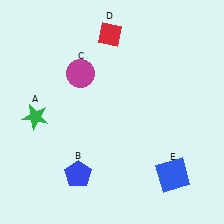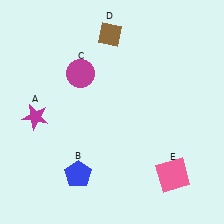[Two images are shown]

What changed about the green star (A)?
In Image 1, A is green. In Image 2, it changed to magenta.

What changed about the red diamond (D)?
In Image 1, D is red. In Image 2, it changed to brown.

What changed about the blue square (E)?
In Image 1, E is blue. In Image 2, it changed to pink.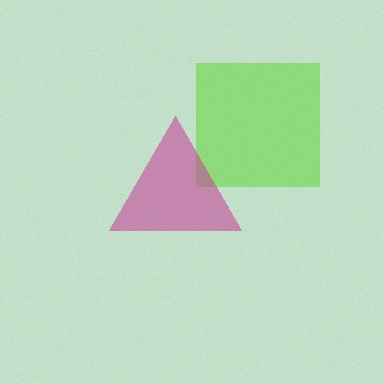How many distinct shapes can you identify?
There are 2 distinct shapes: a lime square, a magenta triangle.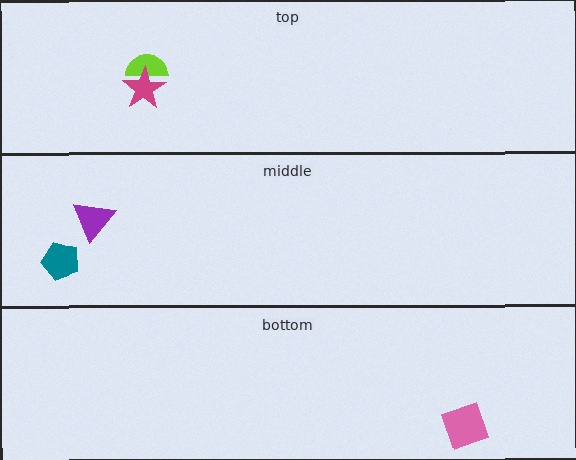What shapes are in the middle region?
The teal pentagon, the purple triangle.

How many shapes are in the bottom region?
1.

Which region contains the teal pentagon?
The middle region.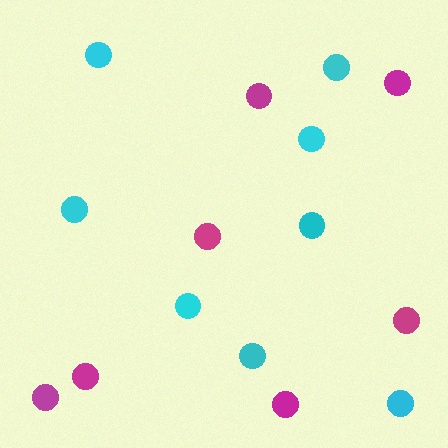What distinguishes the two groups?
There are 2 groups: one group of magenta circles (7) and one group of cyan circles (8).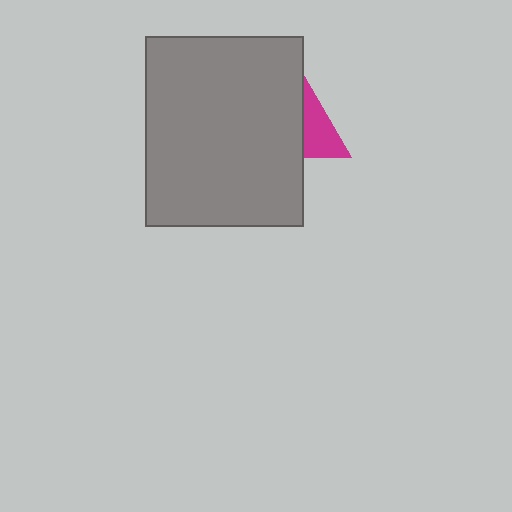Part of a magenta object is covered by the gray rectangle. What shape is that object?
It is a triangle.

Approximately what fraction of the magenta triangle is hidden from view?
Roughly 66% of the magenta triangle is hidden behind the gray rectangle.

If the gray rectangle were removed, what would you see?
You would see the complete magenta triangle.